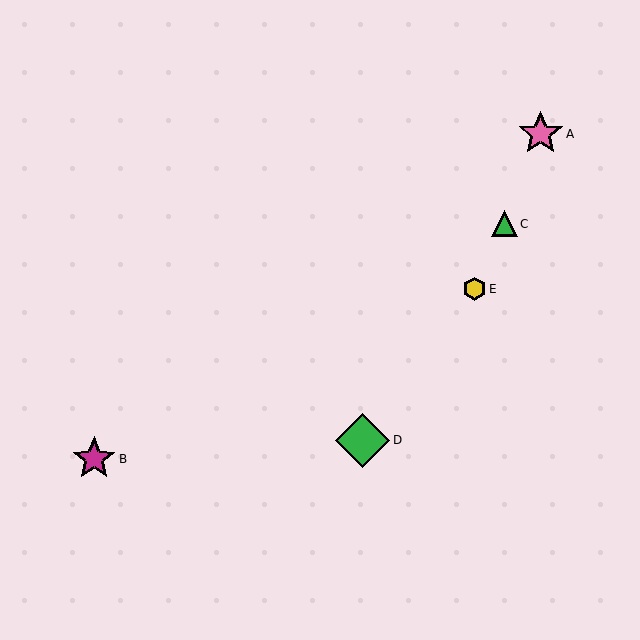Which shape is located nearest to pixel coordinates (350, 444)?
The green diamond (labeled D) at (363, 440) is nearest to that location.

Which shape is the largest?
The green diamond (labeled D) is the largest.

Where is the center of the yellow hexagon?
The center of the yellow hexagon is at (474, 289).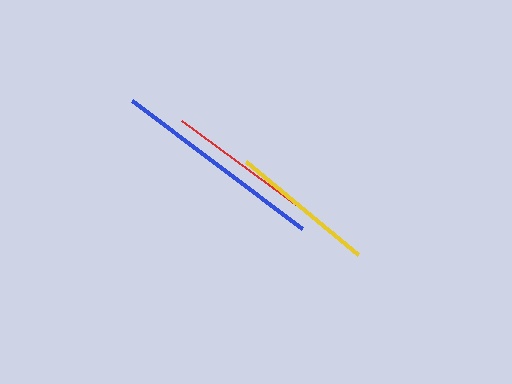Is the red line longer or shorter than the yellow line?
The red line is longer than the yellow line.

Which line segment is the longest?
The blue line is the longest at approximately 213 pixels.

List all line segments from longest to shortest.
From longest to shortest: blue, red, yellow.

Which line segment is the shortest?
The yellow line is the shortest at approximately 145 pixels.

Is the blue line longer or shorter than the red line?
The blue line is longer than the red line.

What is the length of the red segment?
The red segment is approximately 174 pixels long.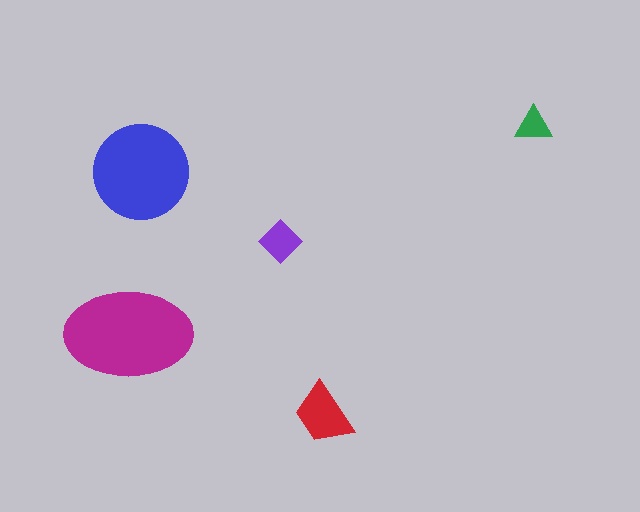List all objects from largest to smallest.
The magenta ellipse, the blue circle, the red trapezoid, the purple diamond, the green triangle.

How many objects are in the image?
There are 5 objects in the image.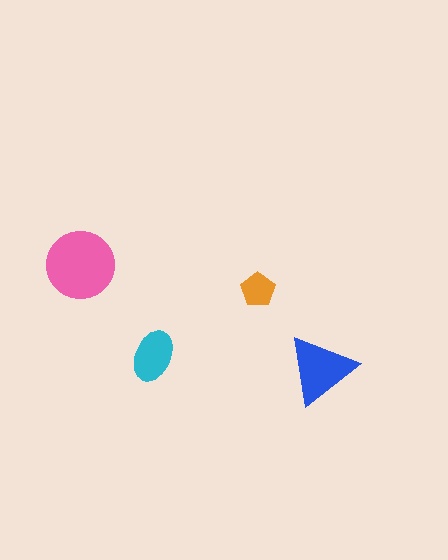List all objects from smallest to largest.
The orange pentagon, the cyan ellipse, the blue triangle, the pink circle.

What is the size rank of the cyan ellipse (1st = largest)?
3rd.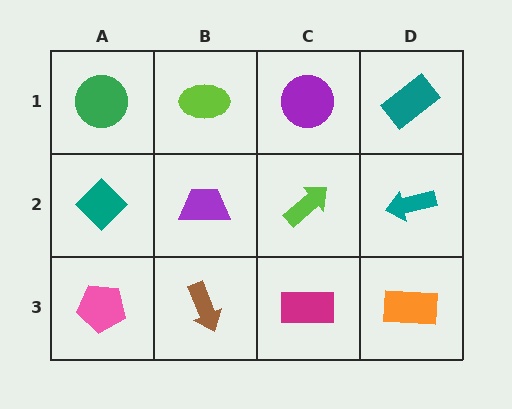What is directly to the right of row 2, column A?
A purple trapezoid.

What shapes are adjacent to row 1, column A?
A teal diamond (row 2, column A), a lime ellipse (row 1, column B).